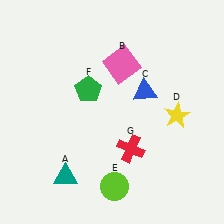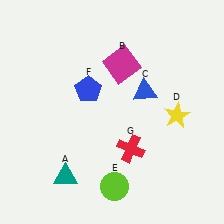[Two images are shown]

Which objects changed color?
B changed from pink to magenta. F changed from green to blue.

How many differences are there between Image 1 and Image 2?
There are 2 differences between the two images.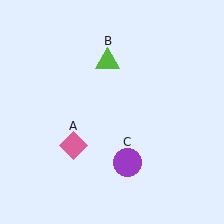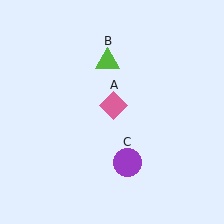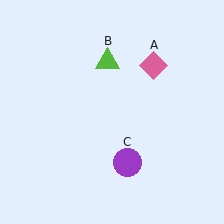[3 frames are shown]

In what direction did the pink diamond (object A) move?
The pink diamond (object A) moved up and to the right.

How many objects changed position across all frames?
1 object changed position: pink diamond (object A).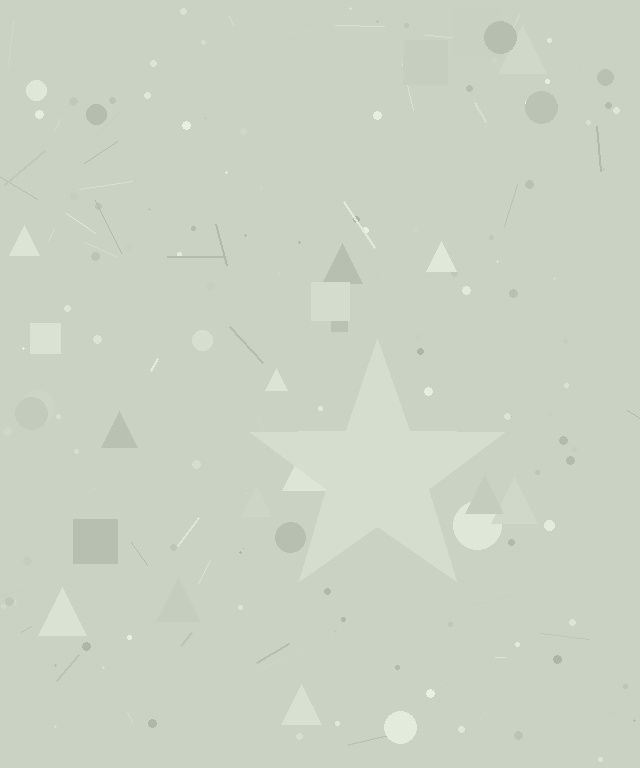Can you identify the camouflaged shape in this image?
The camouflaged shape is a star.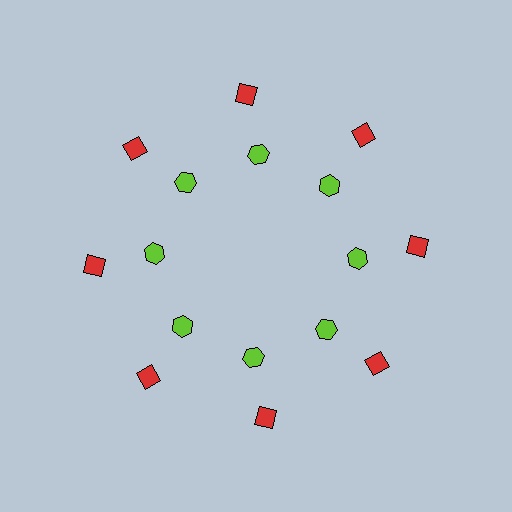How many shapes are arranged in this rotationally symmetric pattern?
There are 16 shapes, arranged in 8 groups of 2.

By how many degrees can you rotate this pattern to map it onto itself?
The pattern maps onto itself every 45 degrees of rotation.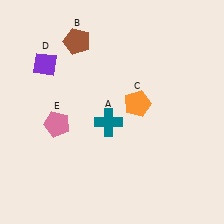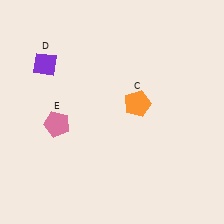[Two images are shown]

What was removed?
The brown pentagon (B), the teal cross (A) were removed in Image 2.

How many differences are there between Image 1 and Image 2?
There are 2 differences between the two images.